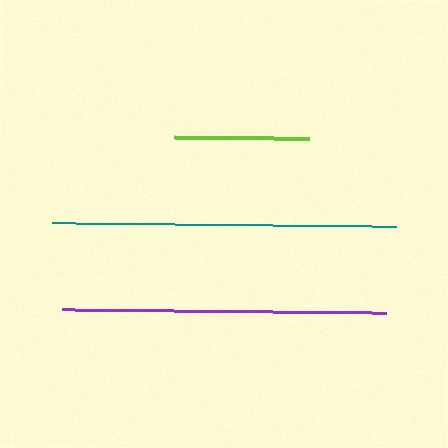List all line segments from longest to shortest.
From longest to shortest: teal, purple, lime.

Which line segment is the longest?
The teal line is the longest at approximately 344 pixels.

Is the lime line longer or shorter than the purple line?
The purple line is longer than the lime line.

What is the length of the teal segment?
The teal segment is approximately 344 pixels long.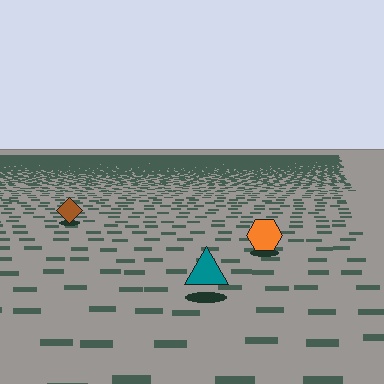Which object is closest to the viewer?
The teal triangle is closest. The texture marks near it are larger and more spread out.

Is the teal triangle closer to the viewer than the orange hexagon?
Yes. The teal triangle is closer — you can tell from the texture gradient: the ground texture is coarser near it.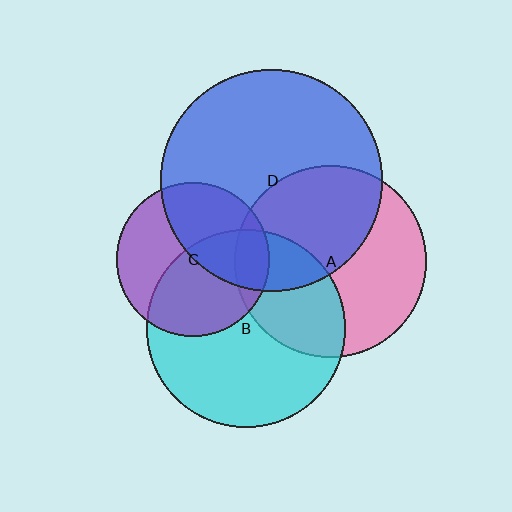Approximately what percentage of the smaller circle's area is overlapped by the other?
Approximately 45%.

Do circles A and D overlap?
Yes.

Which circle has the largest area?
Circle D (blue).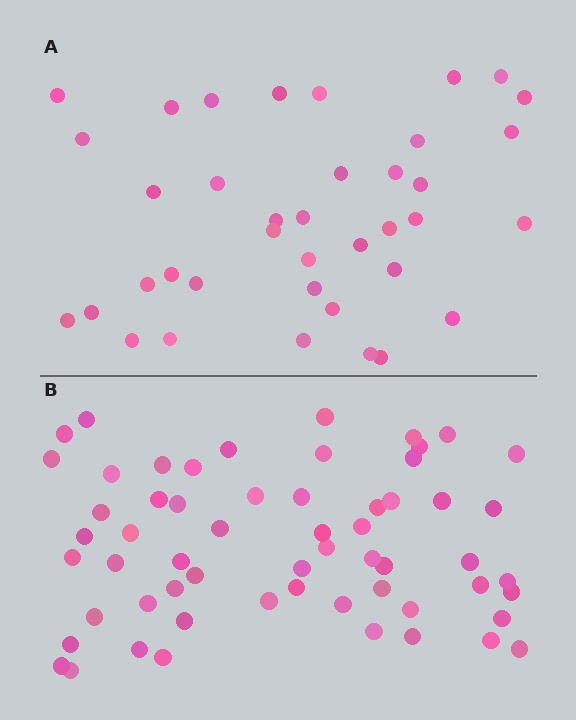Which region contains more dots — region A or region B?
Region B (the bottom region) has more dots.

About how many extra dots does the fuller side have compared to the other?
Region B has approximately 20 more dots than region A.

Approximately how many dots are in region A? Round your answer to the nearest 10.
About 40 dots. (The exact count is 38, which rounds to 40.)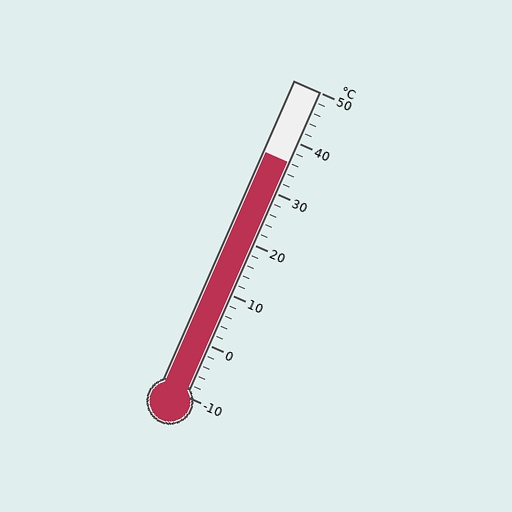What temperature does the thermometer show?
The thermometer shows approximately 36°C.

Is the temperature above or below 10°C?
The temperature is above 10°C.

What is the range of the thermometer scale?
The thermometer scale ranges from -10°C to 50°C.